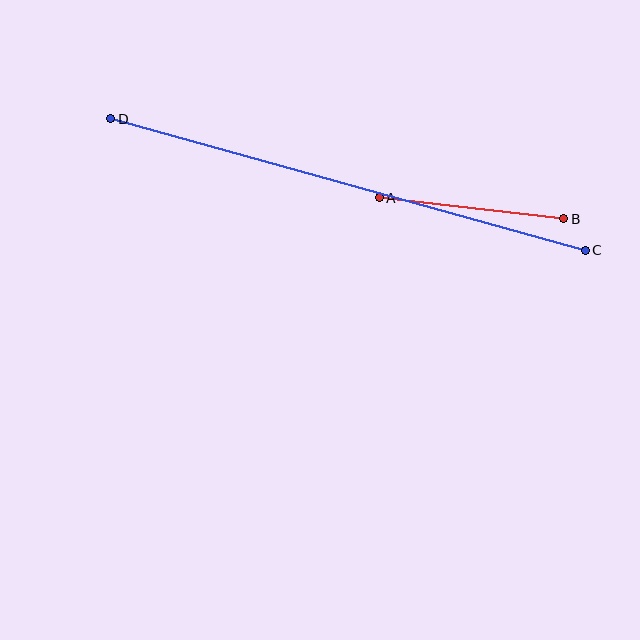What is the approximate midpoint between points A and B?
The midpoint is at approximately (471, 208) pixels.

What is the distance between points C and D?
The distance is approximately 492 pixels.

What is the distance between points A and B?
The distance is approximately 186 pixels.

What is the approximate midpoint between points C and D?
The midpoint is at approximately (348, 185) pixels.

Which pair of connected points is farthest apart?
Points C and D are farthest apart.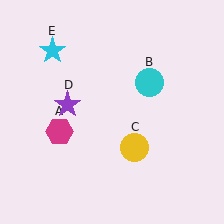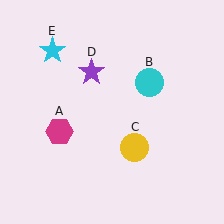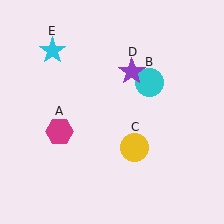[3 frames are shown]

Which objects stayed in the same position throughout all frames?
Magenta hexagon (object A) and cyan circle (object B) and yellow circle (object C) and cyan star (object E) remained stationary.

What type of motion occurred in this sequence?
The purple star (object D) rotated clockwise around the center of the scene.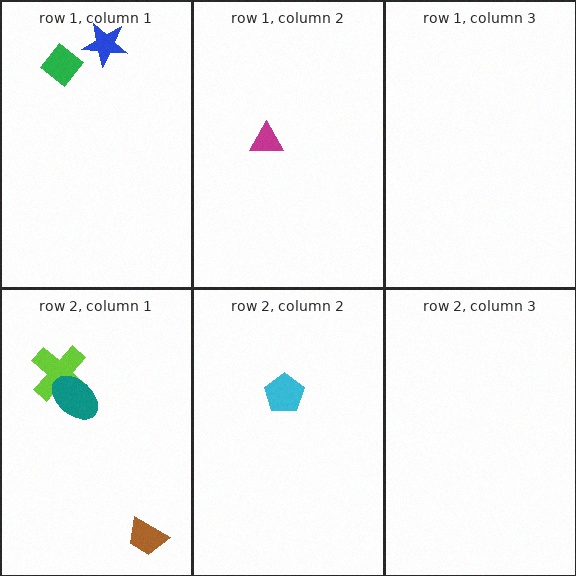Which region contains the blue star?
The row 1, column 1 region.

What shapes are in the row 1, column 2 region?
The magenta triangle.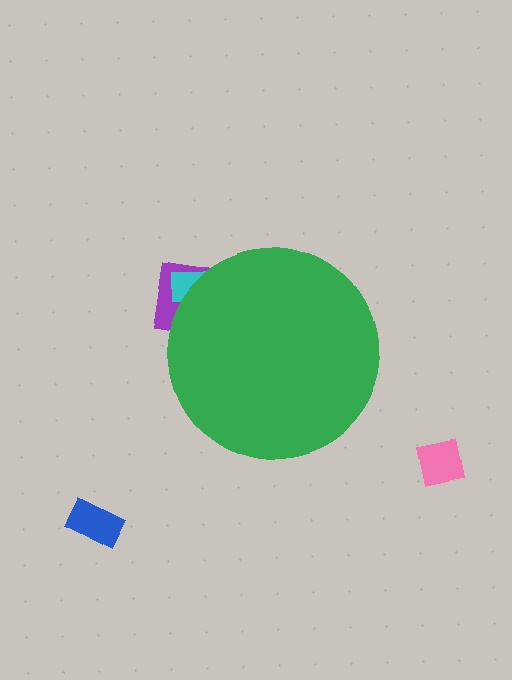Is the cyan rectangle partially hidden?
Yes, the cyan rectangle is partially hidden behind the green circle.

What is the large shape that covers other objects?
A green circle.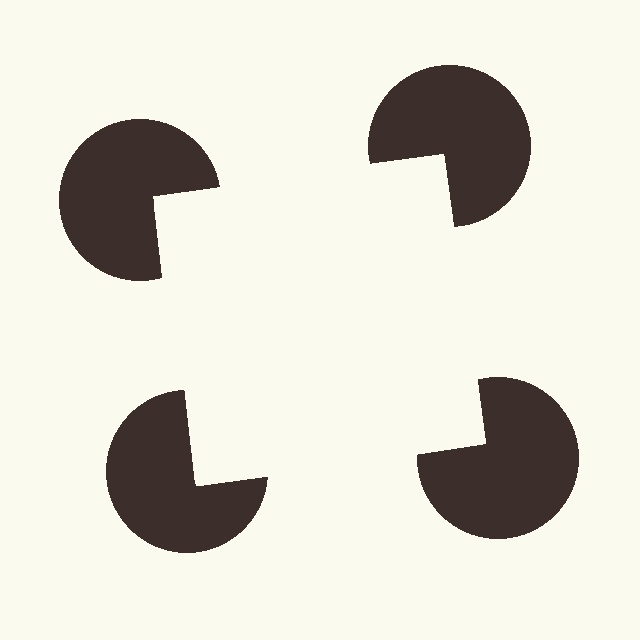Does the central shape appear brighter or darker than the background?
It typically appears slightly brighter than the background, even though no actual brightness change is drawn.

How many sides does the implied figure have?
4 sides.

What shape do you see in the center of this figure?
An illusory square — its edges are inferred from the aligned wedge cuts in the pac-man discs, not physically drawn.